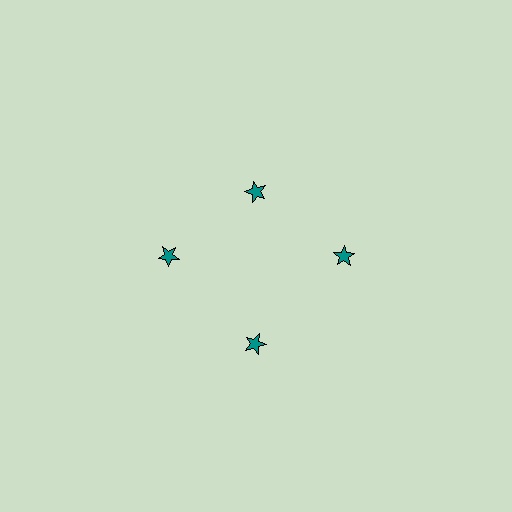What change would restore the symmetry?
The symmetry would be restored by moving it outward, back onto the ring so that all 4 stars sit at equal angles and equal distance from the center.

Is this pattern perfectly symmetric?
No. The 4 teal stars are arranged in a ring, but one element near the 12 o'clock position is pulled inward toward the center, breaking the 4-fold rotational symmetry.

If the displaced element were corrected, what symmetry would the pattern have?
It would have 4-fold rotational symmetry — the pattern would map onto itself every 90 degrees.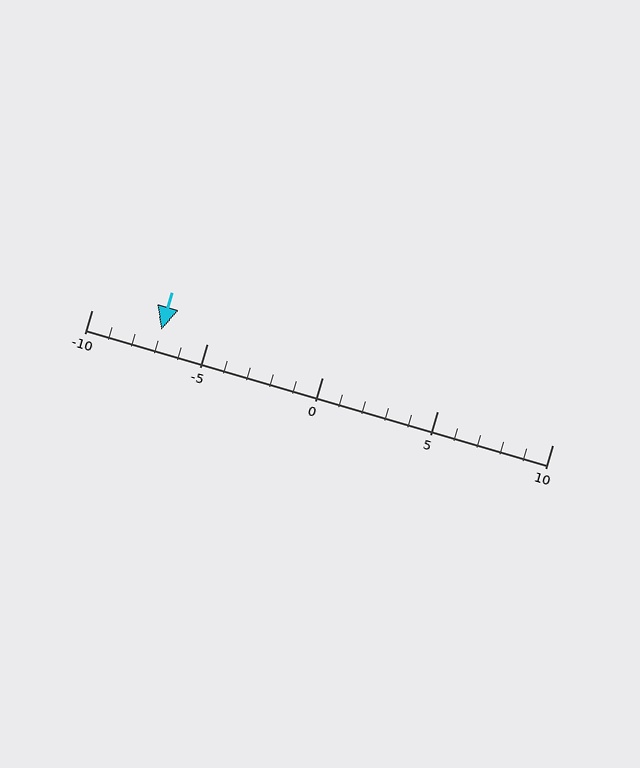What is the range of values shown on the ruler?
The ruler shows values from -10 to 10.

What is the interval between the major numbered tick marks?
The major tick marks are spaced 5 units apart.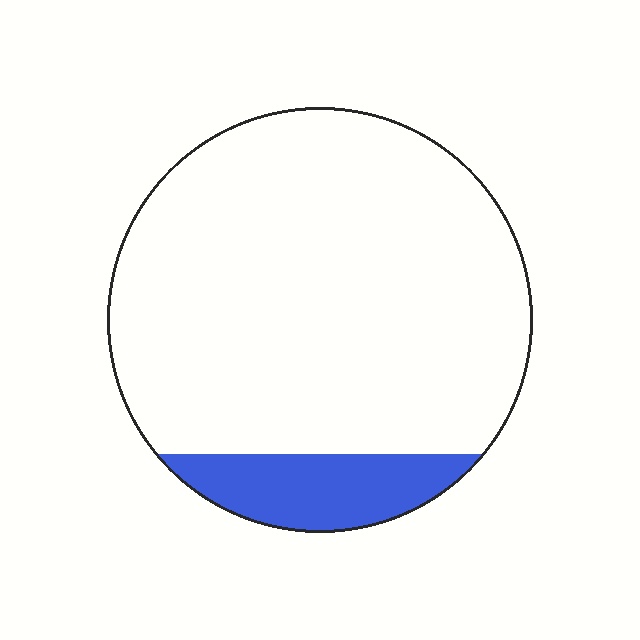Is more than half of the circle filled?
No.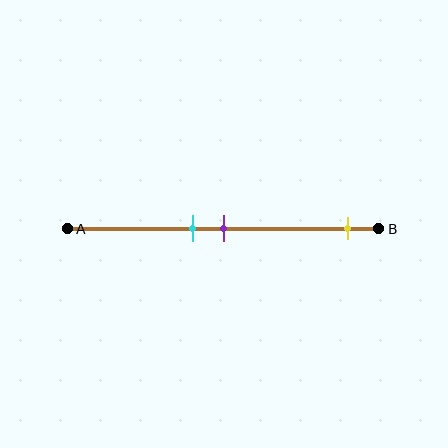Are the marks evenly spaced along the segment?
No, the marks are not evenly spaced.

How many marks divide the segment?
There are 3 marks dividing the segment.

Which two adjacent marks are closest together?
The cyan and purple marks are the closest adjacent pair.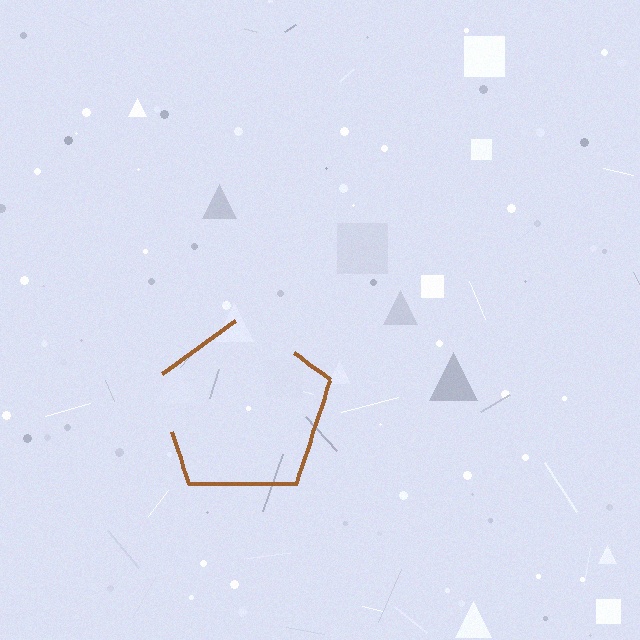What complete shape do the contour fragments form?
The contour fragments form a pentagon.